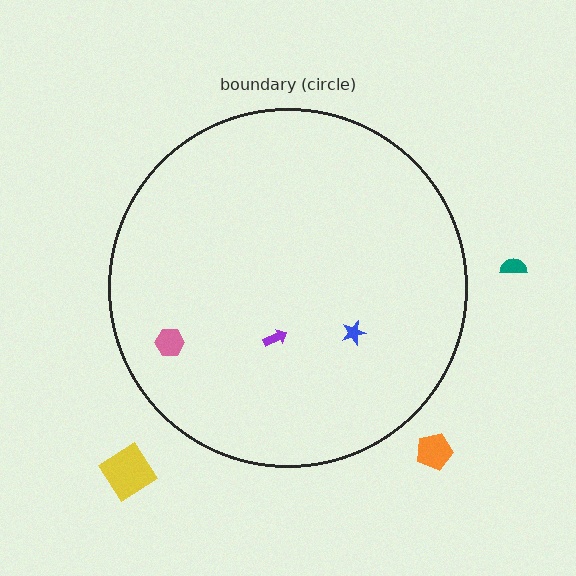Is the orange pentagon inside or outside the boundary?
Outside.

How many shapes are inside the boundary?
3 inside, 3 outside.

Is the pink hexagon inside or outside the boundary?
Inside.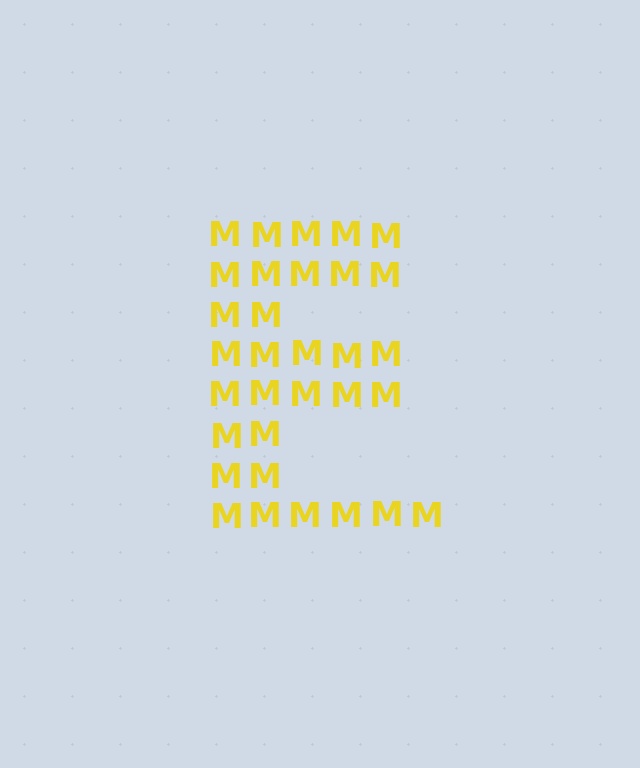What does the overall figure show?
The overall figure shows the letter E.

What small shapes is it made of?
It is made of small letter M's.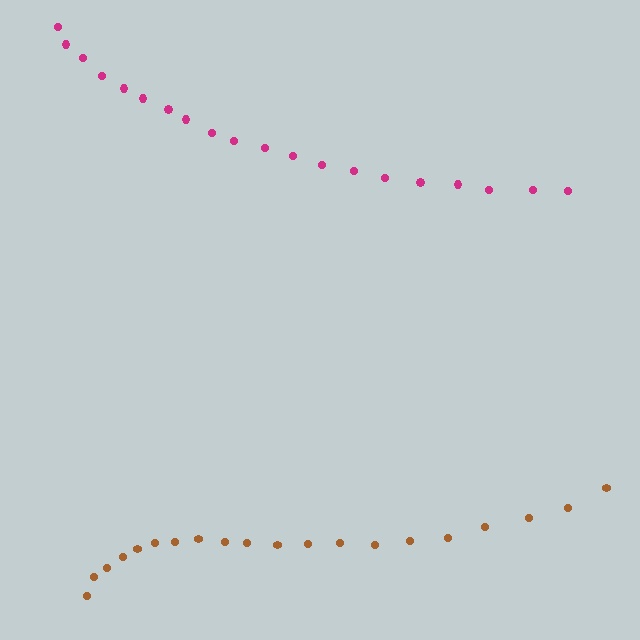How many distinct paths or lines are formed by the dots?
There are 2 distinct paths.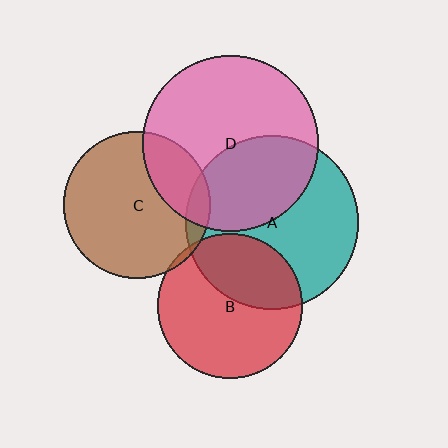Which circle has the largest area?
Circle D (pink).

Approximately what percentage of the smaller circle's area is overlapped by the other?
Approximately 40%.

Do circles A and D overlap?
Yes.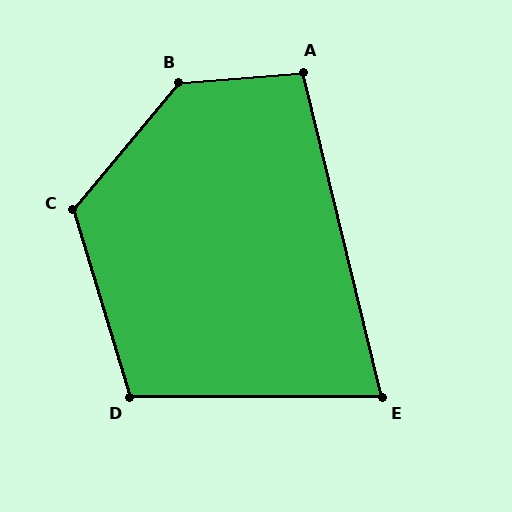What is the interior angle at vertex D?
Approximately 107 degrees (obtuse).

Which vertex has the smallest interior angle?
E, at approximately 76 degrees.